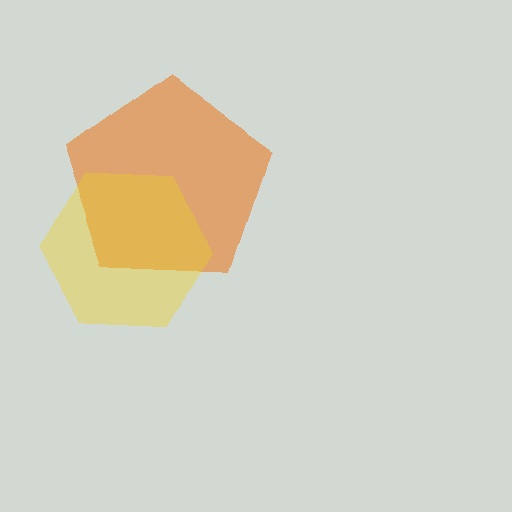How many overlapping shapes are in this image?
There are 2 overlapping shapes in the image.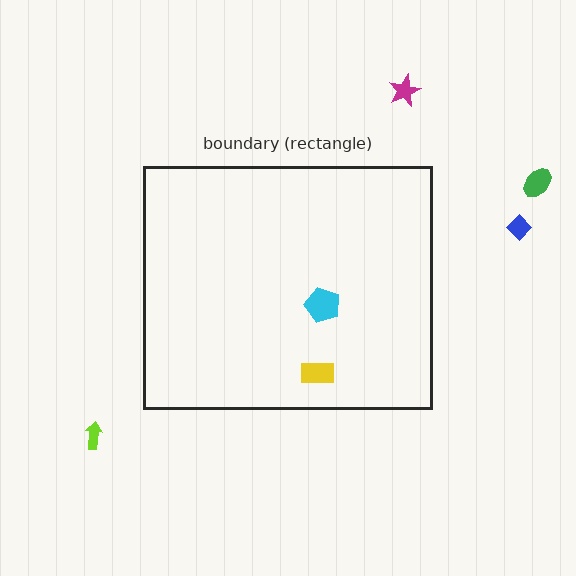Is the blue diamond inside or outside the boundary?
Outside.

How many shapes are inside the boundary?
2 inside, 4 outside.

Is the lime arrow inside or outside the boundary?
Outside.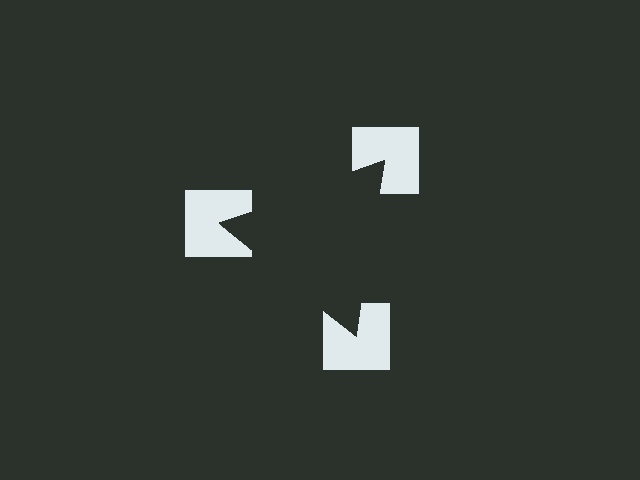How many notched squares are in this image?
There are 3 — one at each vertex of the illusory triangle.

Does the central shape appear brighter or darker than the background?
It typically appears slightly darker than the background, even though no actual brightness change is drawn.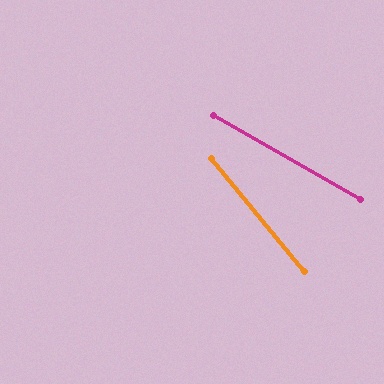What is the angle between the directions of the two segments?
Approximately 21 degrees.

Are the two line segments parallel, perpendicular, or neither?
Neither parallel nor perpendicular — they differ by about 21°.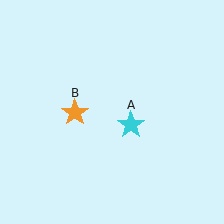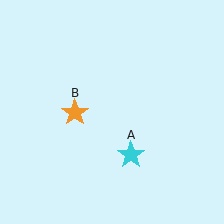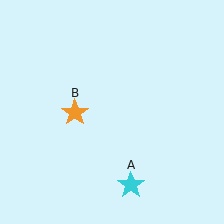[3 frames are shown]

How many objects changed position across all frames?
1 object changed position: cyan star (object A).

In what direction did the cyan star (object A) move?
The cyan star (object A) moved down.